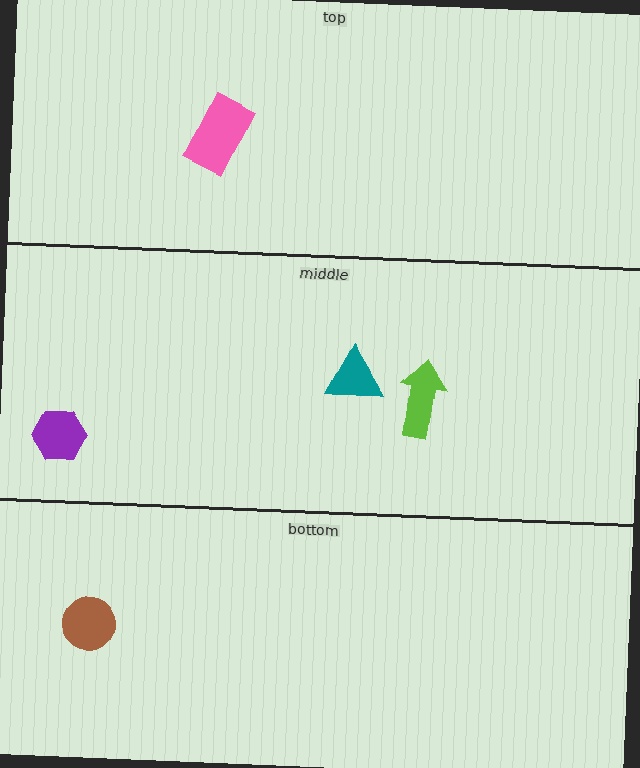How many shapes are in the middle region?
3.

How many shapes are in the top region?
1.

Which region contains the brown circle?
The bottom region.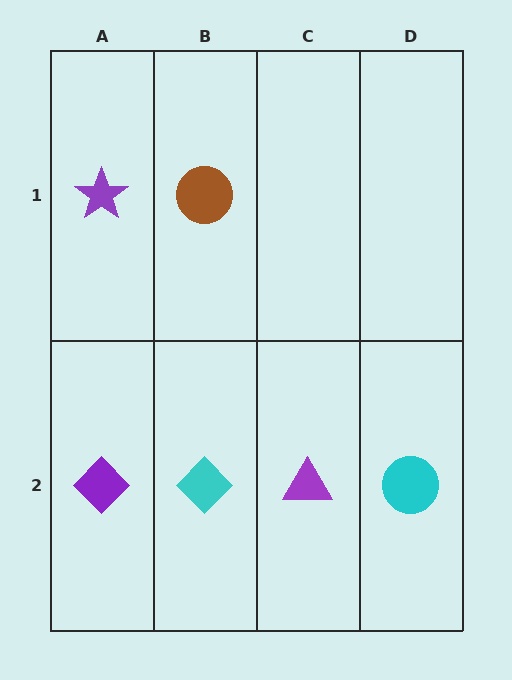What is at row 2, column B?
A cyan diamond.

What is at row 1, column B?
A brown circle.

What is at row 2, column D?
A cyan circle.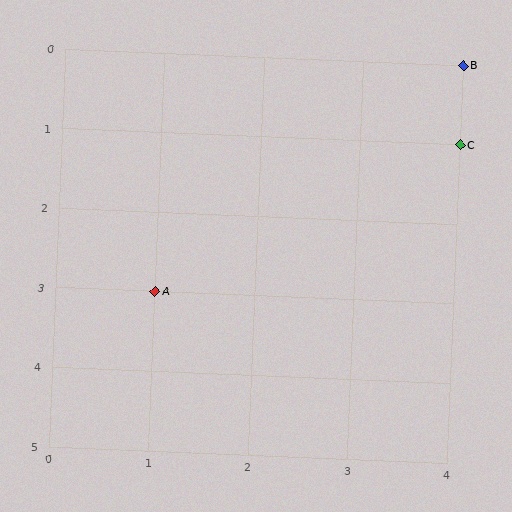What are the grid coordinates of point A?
Point A is at grid coordinates (1, 3).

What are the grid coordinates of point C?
Point C is at grid coordinates (4, 1).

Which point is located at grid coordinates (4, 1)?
Point C is at (4, 1).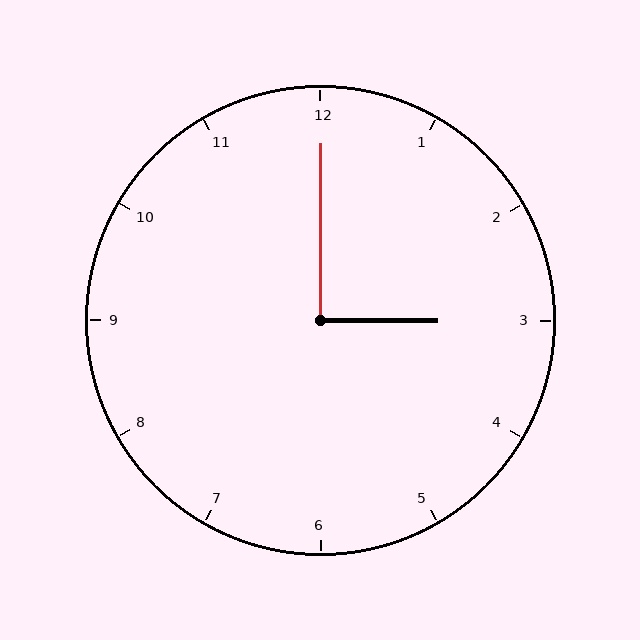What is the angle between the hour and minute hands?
Approximately 90 degrees.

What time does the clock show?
3:00.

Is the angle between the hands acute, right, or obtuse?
It is right.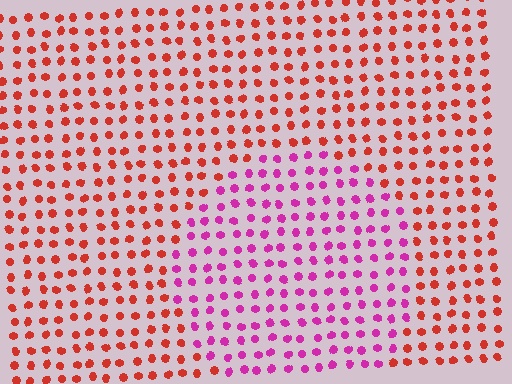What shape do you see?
I see a circle.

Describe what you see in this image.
The image is filled with small red elements in a uniform arrangement. A circle-shaped region is visible where the elements are tinted to a slightly different hue, forming a subtle color boundary.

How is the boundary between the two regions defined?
The boundary is defined purely by a slight shift in hue (about 50 degrees). Spacing, size, and orientation are identical on both sides.